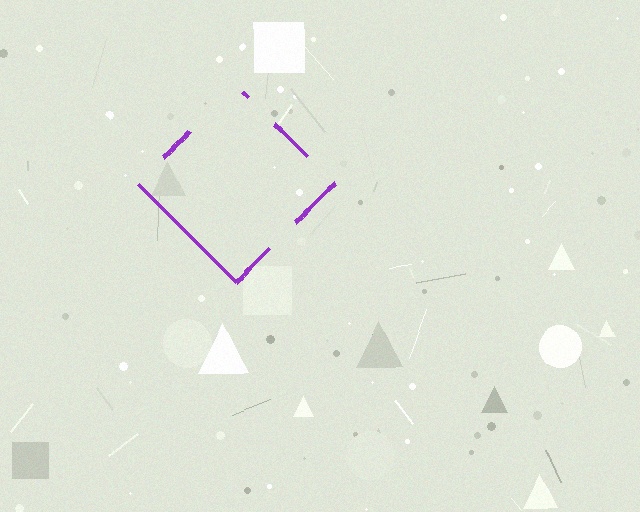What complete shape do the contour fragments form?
The contour fragments form a diamond.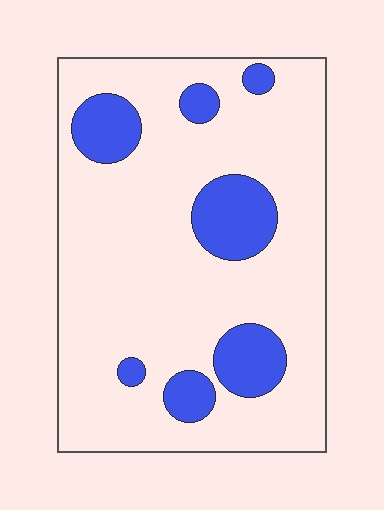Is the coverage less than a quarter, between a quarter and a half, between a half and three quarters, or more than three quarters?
Less than a quarter.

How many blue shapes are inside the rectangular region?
7.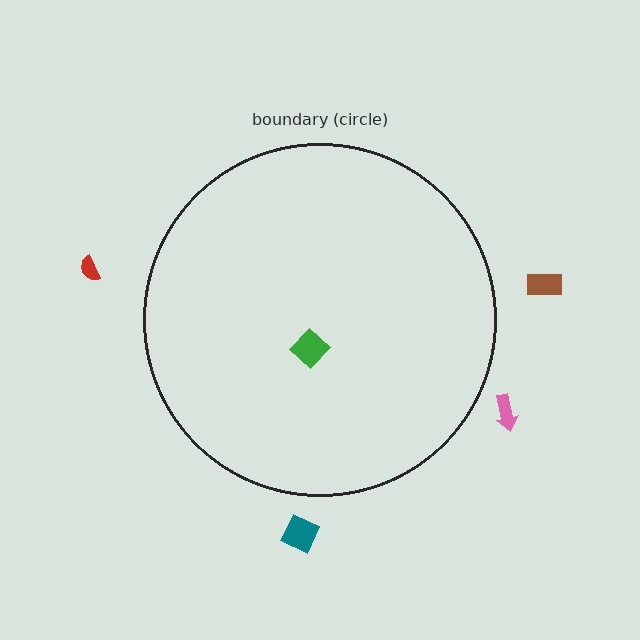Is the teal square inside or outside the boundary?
Outside.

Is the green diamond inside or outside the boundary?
Inside.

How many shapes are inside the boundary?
1 inside, 4 outside.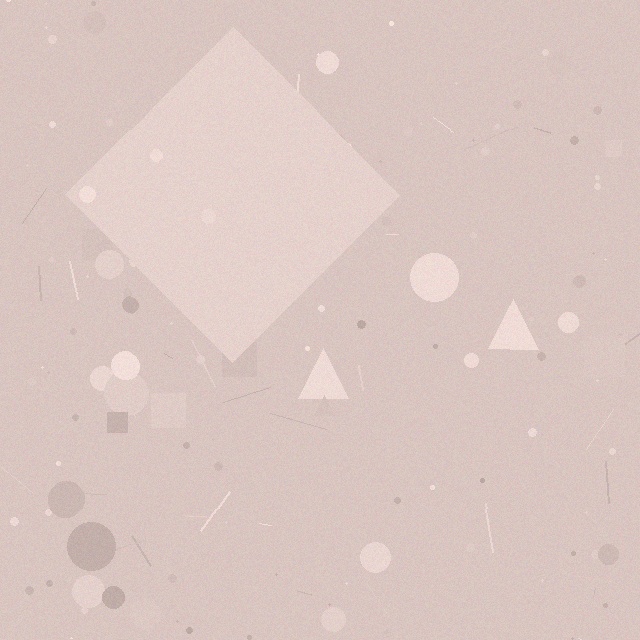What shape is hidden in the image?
A diamond is hidden in the image.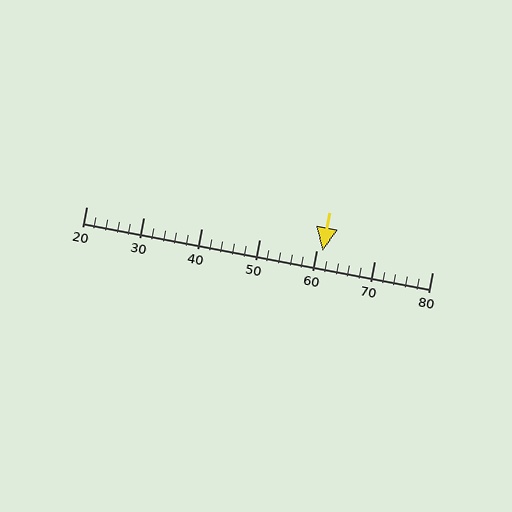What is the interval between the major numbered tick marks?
The major tick marks are spaced 10 units apart.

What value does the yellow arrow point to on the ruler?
The yellow arrow points to approximately 61.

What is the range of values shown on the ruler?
The ruler shows values from 20 to 80.